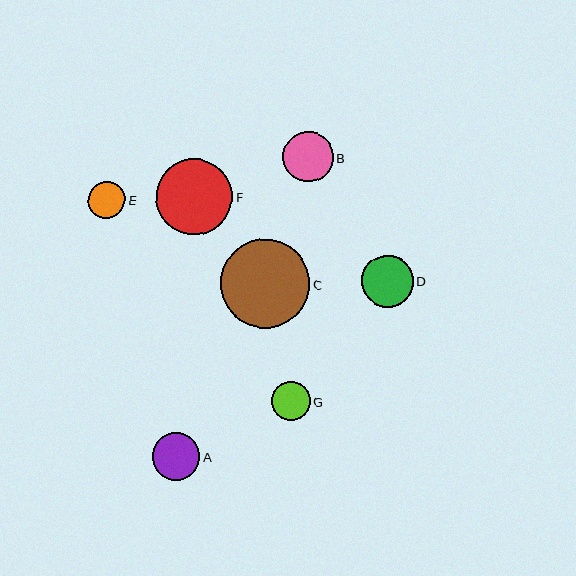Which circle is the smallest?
Circle E is the smallest with a size of approximately 37 pixels.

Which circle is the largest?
Circle C is the largest with a size of approximately 89 pixels.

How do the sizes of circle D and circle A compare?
Circle D and circle A are approximately the same size.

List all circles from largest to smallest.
From largest to smallest: C, F, D, B, A, G, E.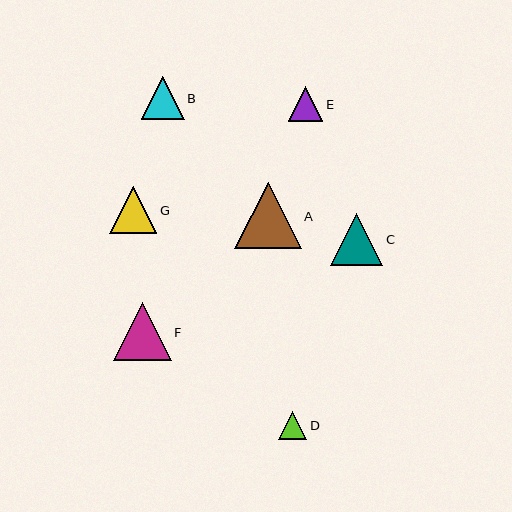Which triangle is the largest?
Triangle A is the largest with a size of approximately 66 pixels.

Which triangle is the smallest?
Triangle D is the smallest with a size of approximately 29 pixels.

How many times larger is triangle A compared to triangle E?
Triangle A is approximately 1.9 times the size of triangle E.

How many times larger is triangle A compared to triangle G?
Triangle A is approximately 1.4 times the size of triangle G.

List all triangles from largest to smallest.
From largest to smallest: A, F, C, G, B, E, D.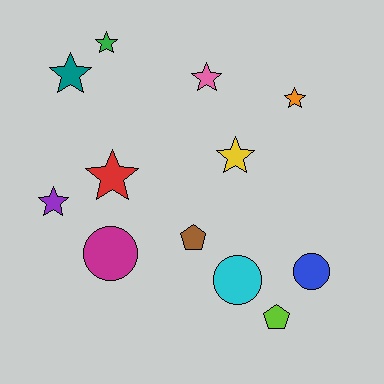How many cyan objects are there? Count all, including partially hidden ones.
There is 1 cyan object.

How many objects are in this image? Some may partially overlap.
There are 12 objects.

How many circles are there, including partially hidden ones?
There are 3 circles.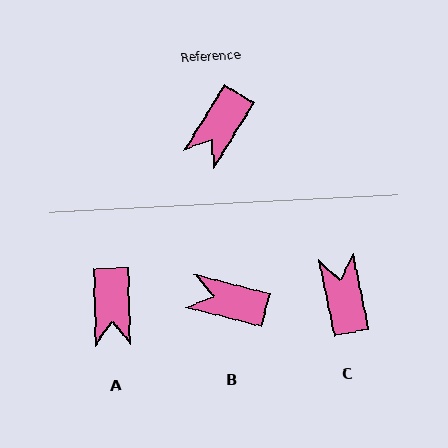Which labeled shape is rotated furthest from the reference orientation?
C, about 137 degrees away.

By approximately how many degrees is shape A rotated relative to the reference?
Approximately 33 degrees counter-clockwise.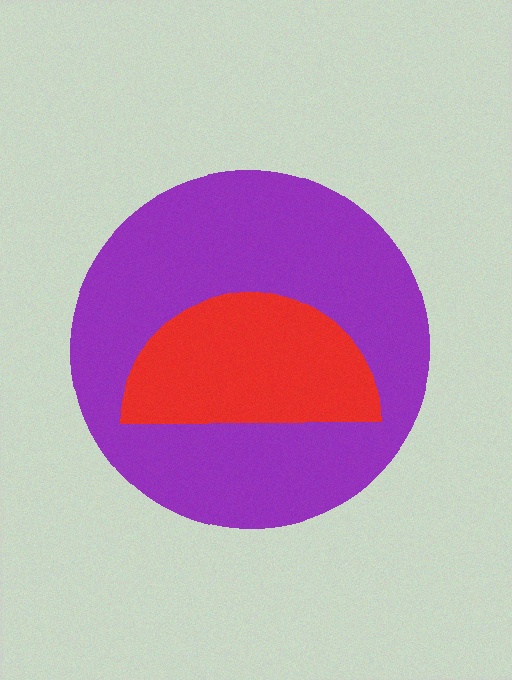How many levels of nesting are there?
2.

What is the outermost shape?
The purple circle.